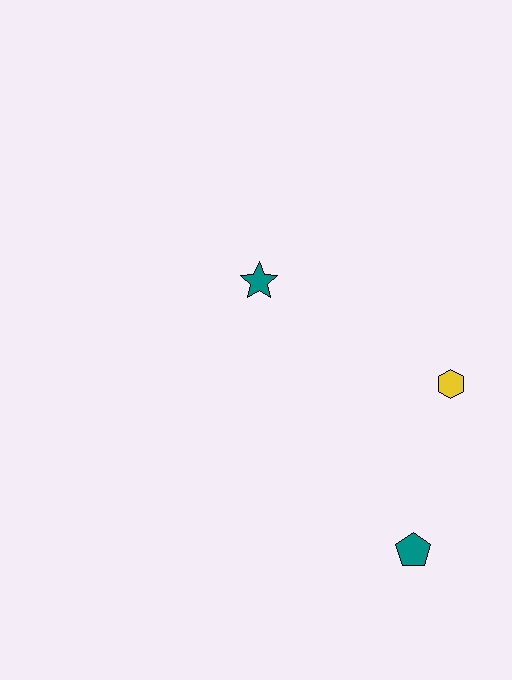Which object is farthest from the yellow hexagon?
The teal star is farthest from the yellow hexagon.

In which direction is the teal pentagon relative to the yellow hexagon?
The teal pentagon is below the yellow hexagon.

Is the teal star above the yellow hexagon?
Yes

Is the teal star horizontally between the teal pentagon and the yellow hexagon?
No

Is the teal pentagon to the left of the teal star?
No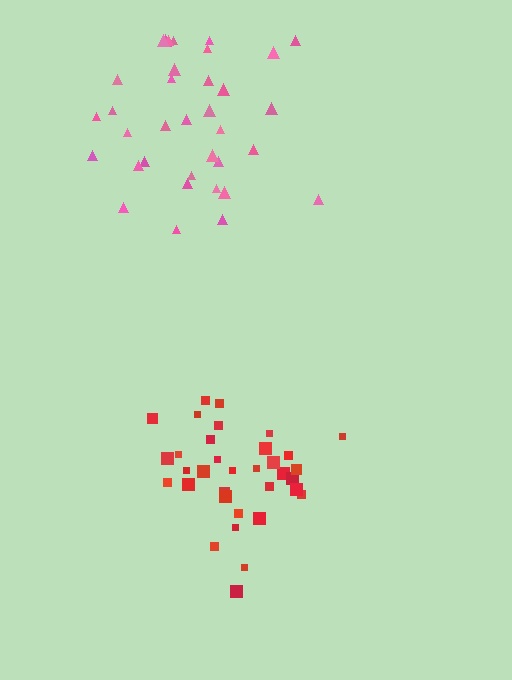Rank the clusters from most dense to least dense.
red, pink.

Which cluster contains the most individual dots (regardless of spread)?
Pink (35).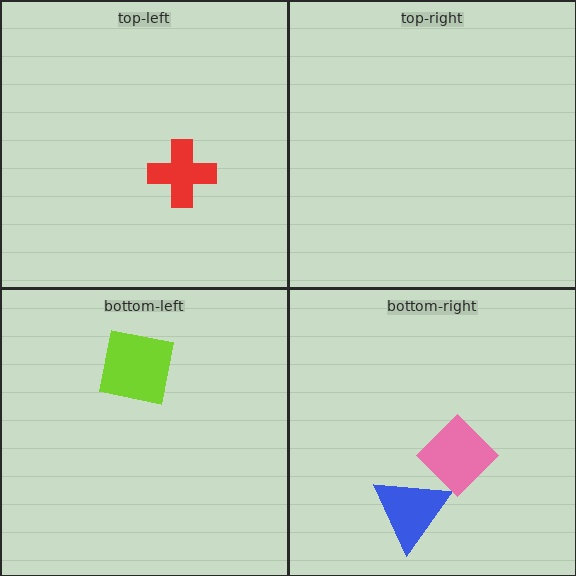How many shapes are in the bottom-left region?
1.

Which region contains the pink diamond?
The bottom-right region.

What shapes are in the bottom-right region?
The blue triangle, the pink diamond.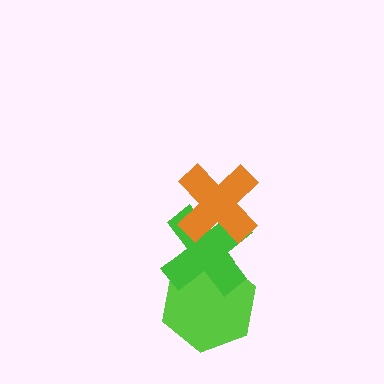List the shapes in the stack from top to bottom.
From top to bottom: the orange cross, the green cross, the lime hexagon.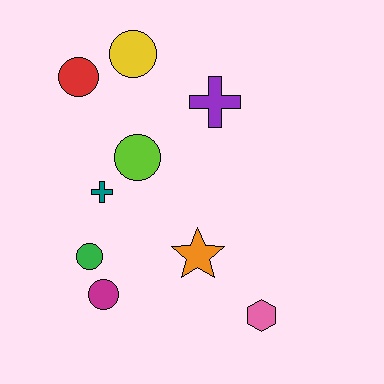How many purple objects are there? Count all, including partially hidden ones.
There is 1 purple object.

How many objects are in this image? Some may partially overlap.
There are 9 objects.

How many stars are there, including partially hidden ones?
There is 1 star.